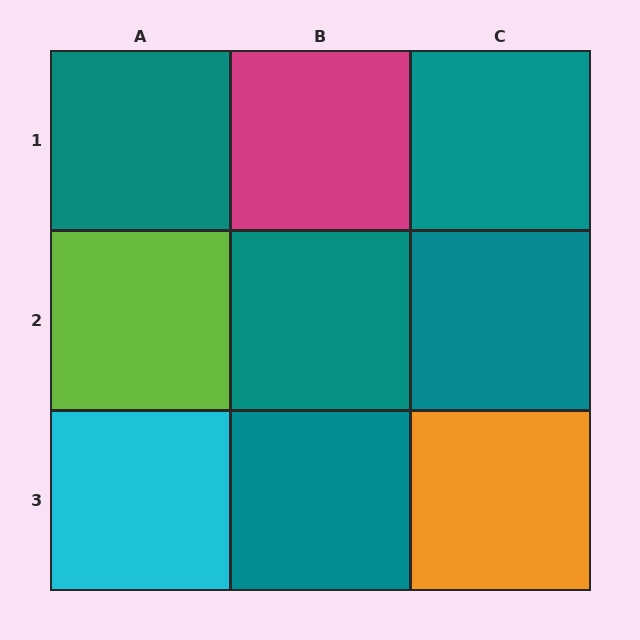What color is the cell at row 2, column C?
Teal.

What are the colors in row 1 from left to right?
Teal, magenta, teal.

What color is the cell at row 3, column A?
Cyan.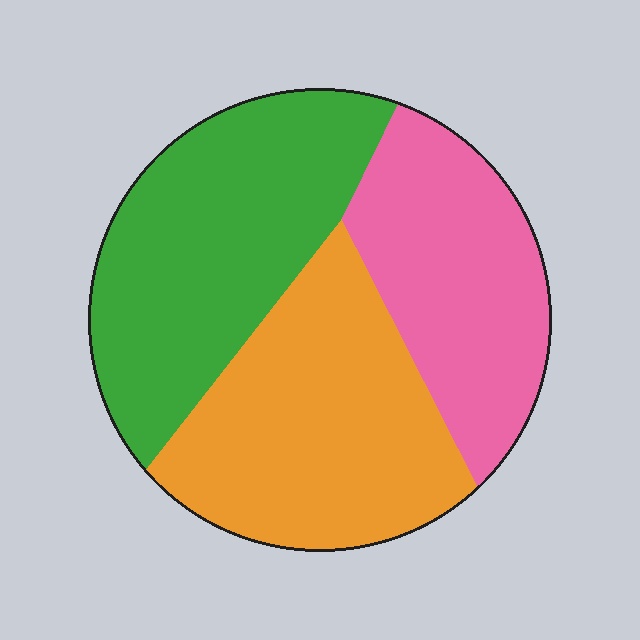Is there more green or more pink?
Green.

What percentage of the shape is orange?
Orange takes up about three eighths (3/8) of the shape.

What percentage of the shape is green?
Green takes up about three eighths (3/8) of the shape.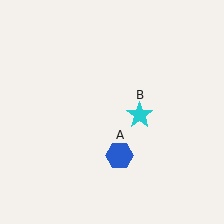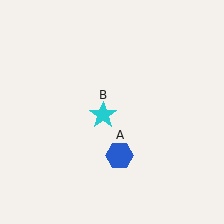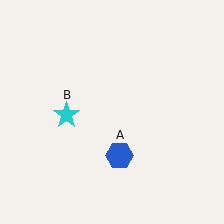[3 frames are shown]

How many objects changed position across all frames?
1 object changed position: cyan star (object B).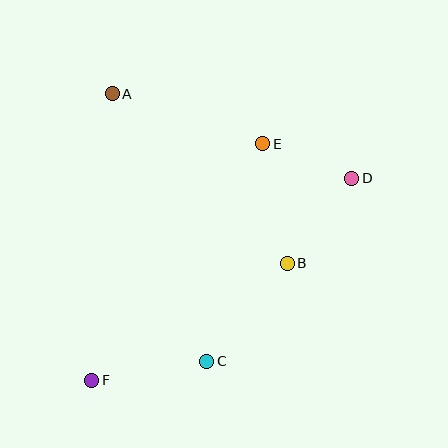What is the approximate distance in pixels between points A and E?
The distance between A and E is approximately 158 pixels.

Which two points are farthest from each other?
Points D and F are farthest from each other.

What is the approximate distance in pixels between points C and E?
The distance between C and E is approximately 224 pixels.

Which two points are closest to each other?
Points D and E are closest to each other.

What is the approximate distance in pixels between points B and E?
The distance between B and E is approximately 122 pixels.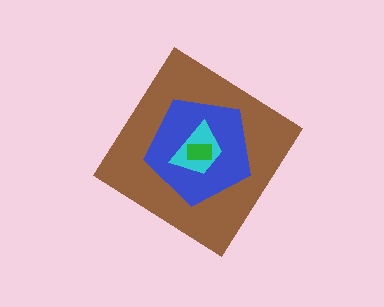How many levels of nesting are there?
4.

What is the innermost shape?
The green rectangle.